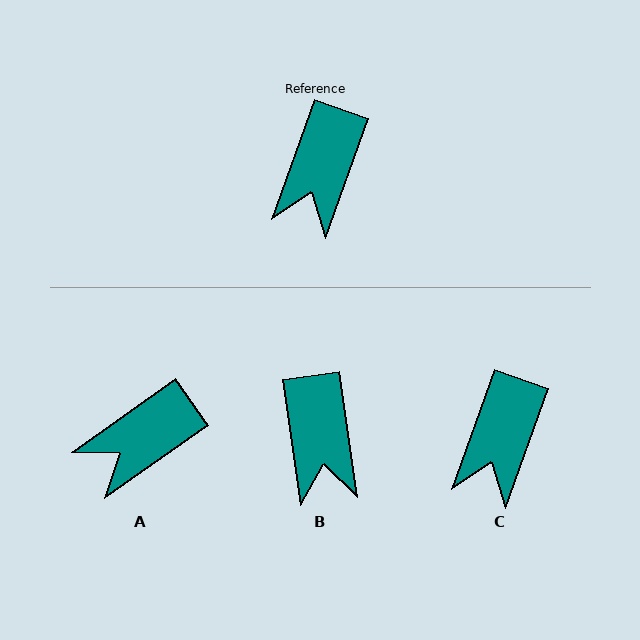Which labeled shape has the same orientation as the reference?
C.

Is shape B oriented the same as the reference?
No, it is off by about 28 degrees.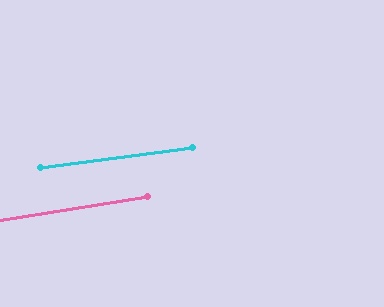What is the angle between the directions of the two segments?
Approximately 2 degrees.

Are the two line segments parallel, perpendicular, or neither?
Parallel — their directions differ by only 1.9°.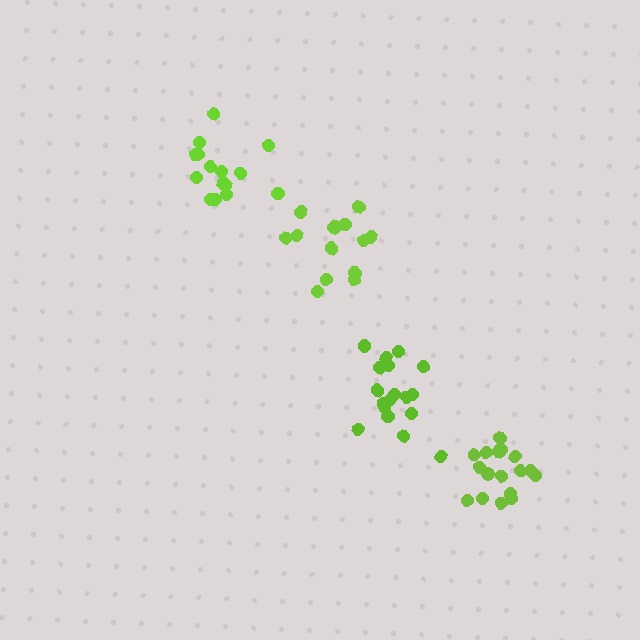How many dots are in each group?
Group 1: 19 dots, Group 2: 15 dots, Group 3: 14 dots, Group 4: 17 dots (65 total).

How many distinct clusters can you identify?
There are 4 distinct clusters.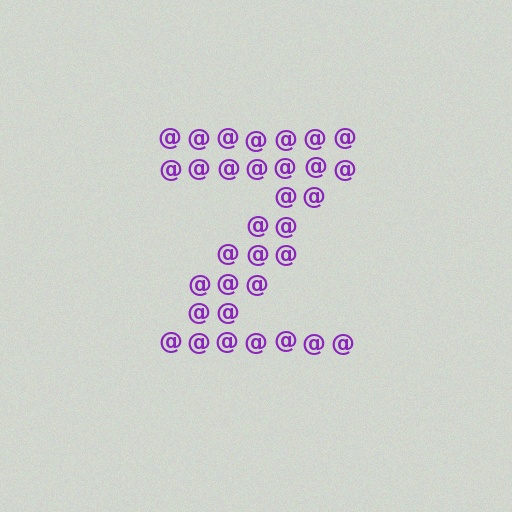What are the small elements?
The small elements are at signs.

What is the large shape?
The large shape is the letter Z.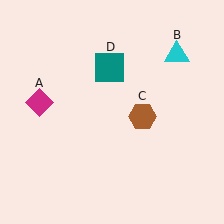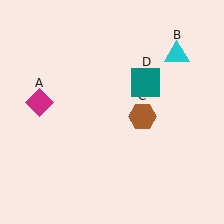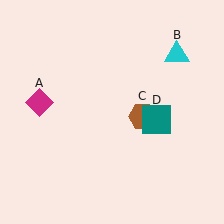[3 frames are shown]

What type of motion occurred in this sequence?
The teal square (object D) rotated clockwise around the center of the scene.